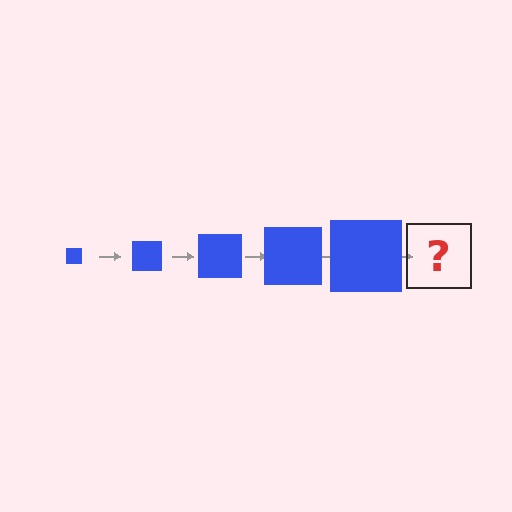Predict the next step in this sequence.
The next step is a blue square, larger than the previous one.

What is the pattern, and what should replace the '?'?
The pattern is that the square gets progressively larger each step. The '?' should be a blue square, larger than the previous one.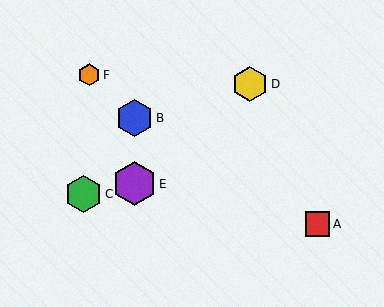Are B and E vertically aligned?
Yes, both are at x≈134.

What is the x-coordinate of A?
Object A is at x≈318.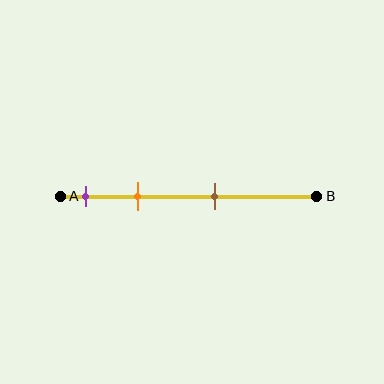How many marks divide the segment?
There are 3 marks dividing the segment.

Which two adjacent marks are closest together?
The purple and orange marks are the closest adjacent pair.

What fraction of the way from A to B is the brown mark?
The brown mark is approximately 60% (0.6) of the way from A to B.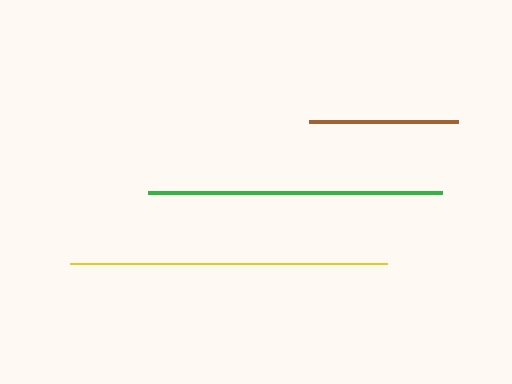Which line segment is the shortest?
The brown line is the shortest at approximately 148 pixels.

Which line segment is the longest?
The yellow line is the longest at approximately 317 pixels.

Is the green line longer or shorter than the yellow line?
The yellow line is longer than the green line.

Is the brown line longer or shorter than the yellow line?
The yellow line is longer than the brown line.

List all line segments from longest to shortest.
From longest to shortest: yellow, green, brown.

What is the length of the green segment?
The green segment is approximately 295 pixels long.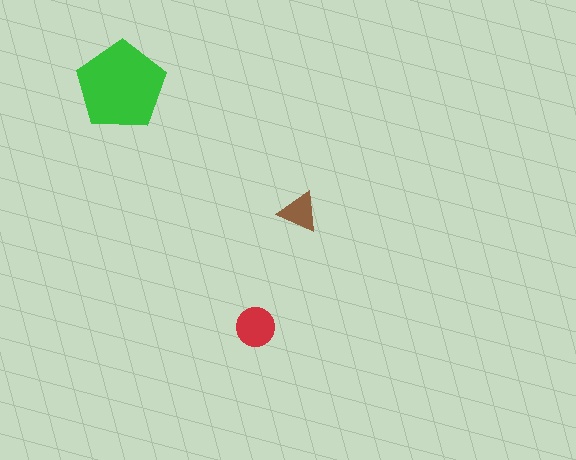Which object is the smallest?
The brown triangle.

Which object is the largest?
The green pentagon.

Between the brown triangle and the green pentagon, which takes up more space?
The green pentagon.